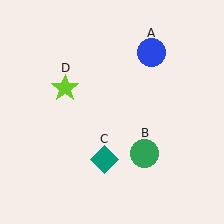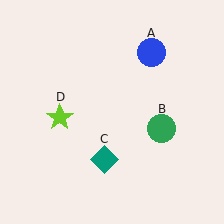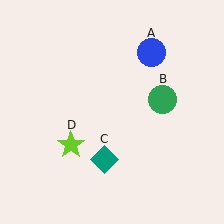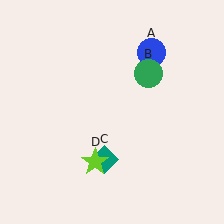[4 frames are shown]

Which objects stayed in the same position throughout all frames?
Blue circle (object A) and teal diamond (object C) remained stationary.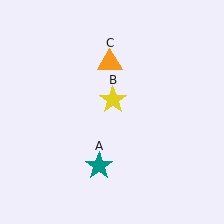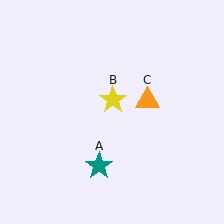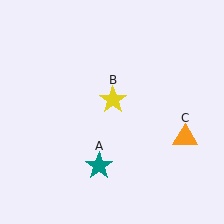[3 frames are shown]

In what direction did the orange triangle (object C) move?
The orange triangle (object C) moved down and to the right.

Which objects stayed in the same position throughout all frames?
Teal star (object A) and yellow star (object B) remained stationary.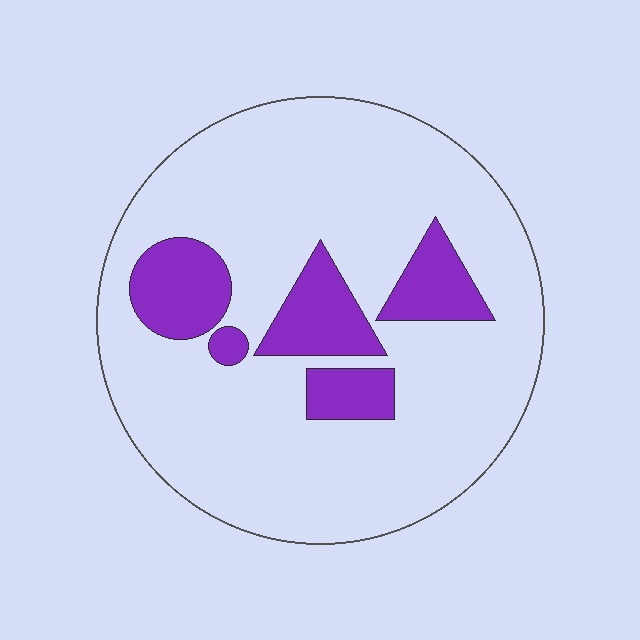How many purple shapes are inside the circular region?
5.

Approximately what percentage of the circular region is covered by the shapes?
Approximately 20%.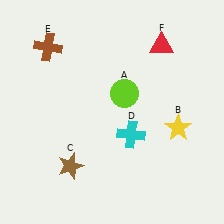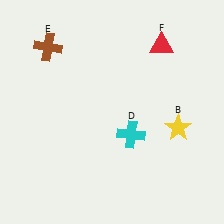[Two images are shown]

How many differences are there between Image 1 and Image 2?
There are 2 differences between the two images.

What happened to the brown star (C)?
The brown star (C) was removed in Image 2. It was in the bottom-left area of Image 1.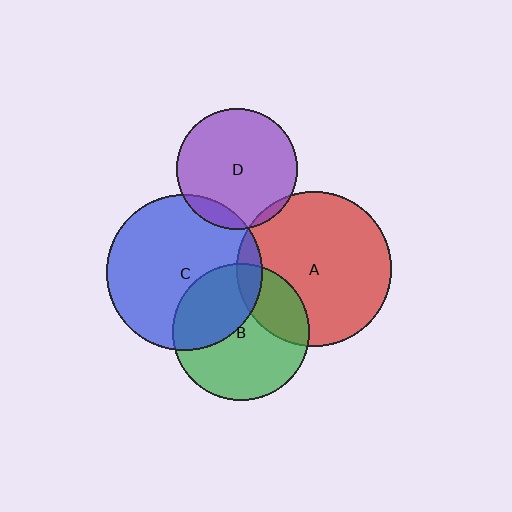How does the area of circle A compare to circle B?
Approximately 1.3 times.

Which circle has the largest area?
Circle C (blue).